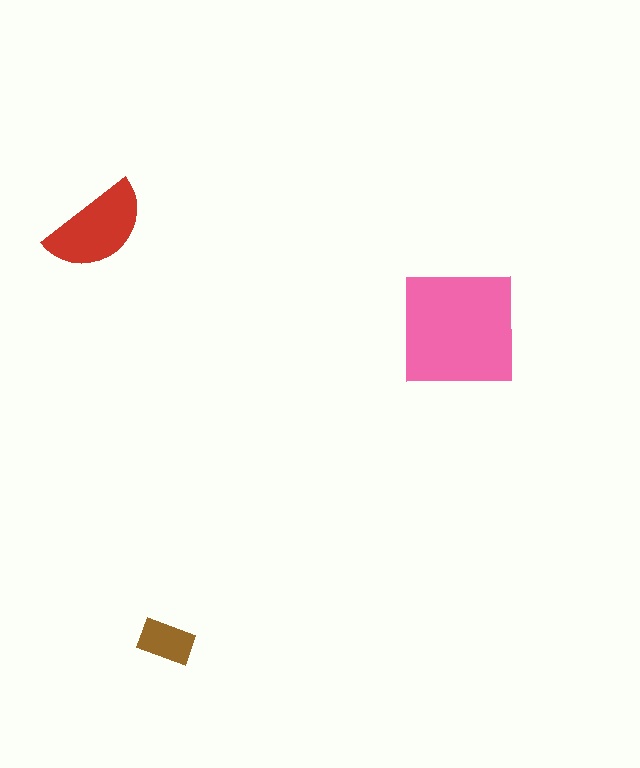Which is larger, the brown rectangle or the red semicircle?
The red semicircle.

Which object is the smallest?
The brown rectangle.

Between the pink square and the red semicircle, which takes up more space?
The pink square.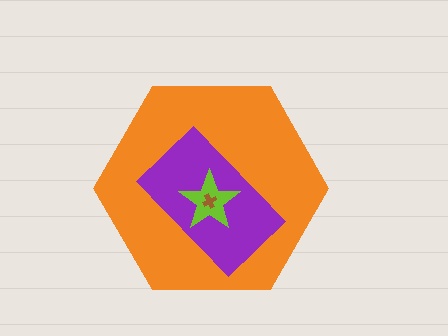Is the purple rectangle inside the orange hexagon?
Yes.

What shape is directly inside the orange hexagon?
The purple rectangle.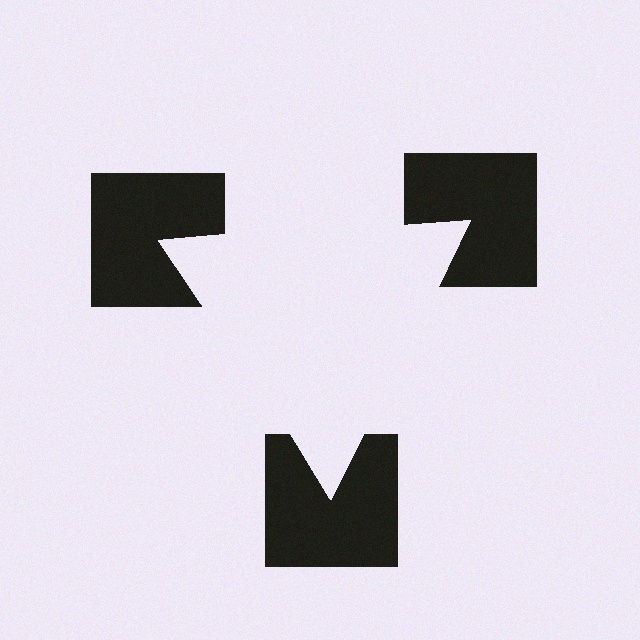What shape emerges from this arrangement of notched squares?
An illusory triangle — its edges are inferred from the aligned wedge cuts in the notched squares, not physically drawn.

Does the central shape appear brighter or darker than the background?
It typically appears slightly brighter than the background, even though no actual brightness change is drawn.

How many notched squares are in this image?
There are 3 — one at each vertex of the illusory triangle.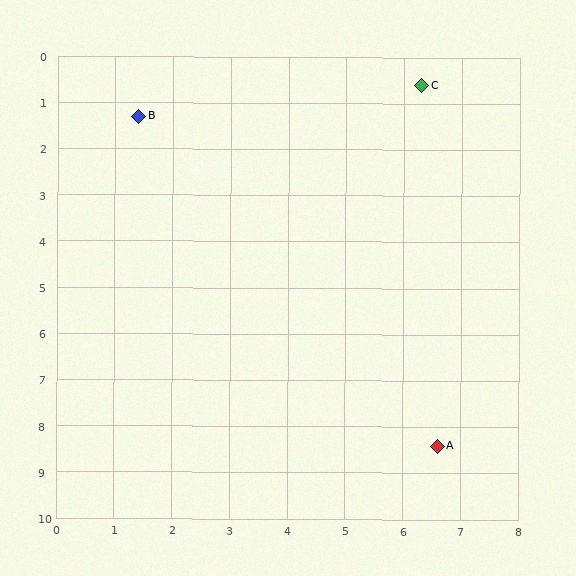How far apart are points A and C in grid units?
Points A and C are about 7.8 grid units apart.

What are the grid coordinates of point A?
Point A is at approximately (6.6, 8.4).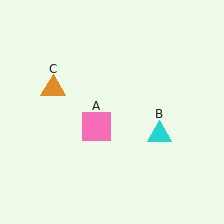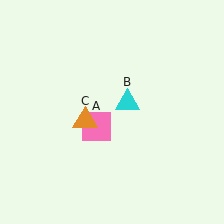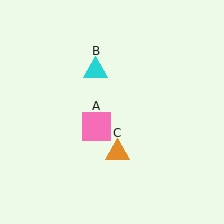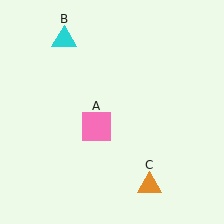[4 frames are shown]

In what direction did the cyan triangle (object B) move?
The cyan triangle (object B) moved up and to the left.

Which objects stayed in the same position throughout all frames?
Pink square (object A) remained stationary.